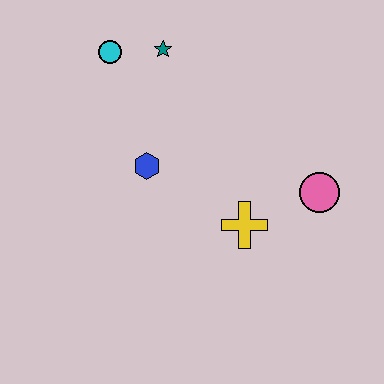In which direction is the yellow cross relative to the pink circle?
The yellow cross is to the left of the pink circle.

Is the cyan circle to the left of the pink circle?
Yes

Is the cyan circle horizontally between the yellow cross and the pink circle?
No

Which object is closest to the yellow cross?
The pink circle is closest to the yellow cross.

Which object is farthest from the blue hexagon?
The pink circle is farthest from the blue hexagon.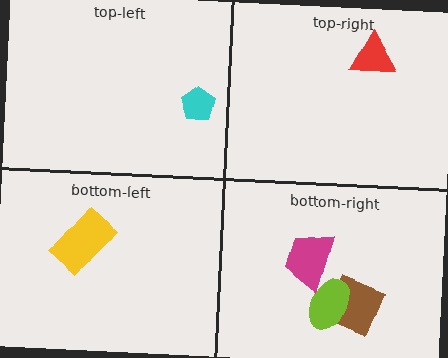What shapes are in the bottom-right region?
The brown square, the magenta trapezoid, the lime ellipse.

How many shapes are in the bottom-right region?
3.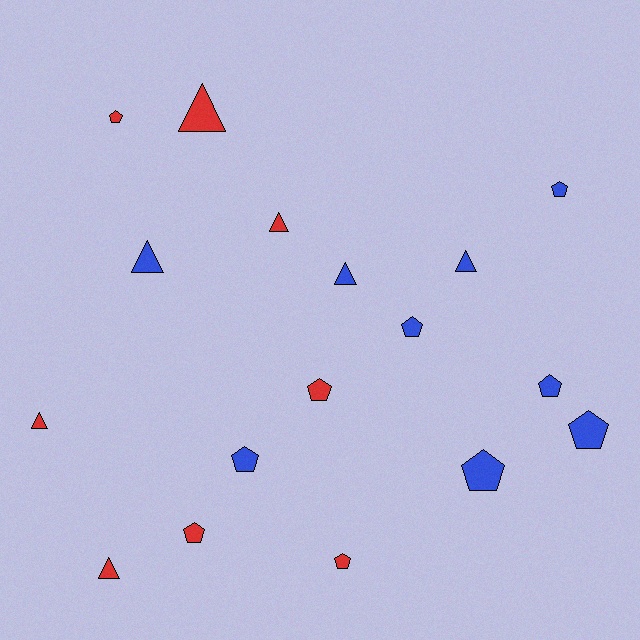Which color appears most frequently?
Blue, with 9 objects.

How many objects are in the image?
There are 17 objects.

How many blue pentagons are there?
There are 6 blue pentagons.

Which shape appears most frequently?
Pentagon, with 10 objects.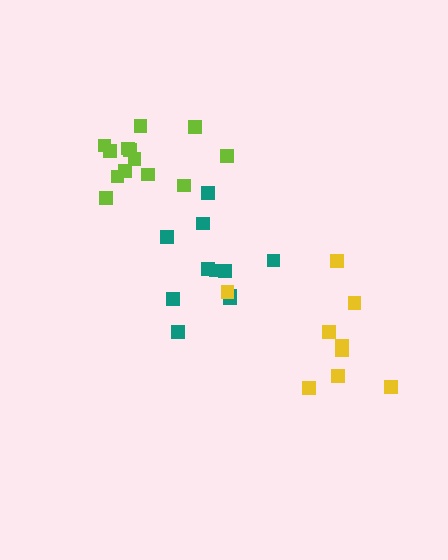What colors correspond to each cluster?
The clusters are colored: teal, lime, yellow.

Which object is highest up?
The lime cluster is topmost.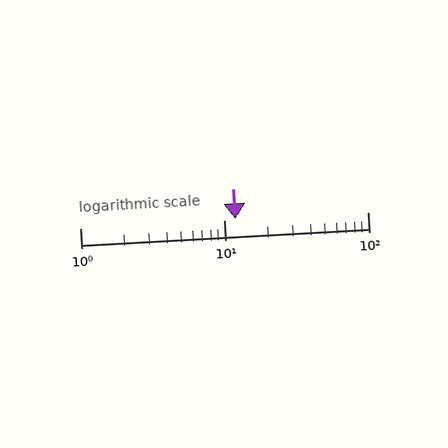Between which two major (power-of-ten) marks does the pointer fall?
The pointer is between 10 and 100.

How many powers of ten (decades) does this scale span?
The scale spans 2 decades, from 1 to 100.